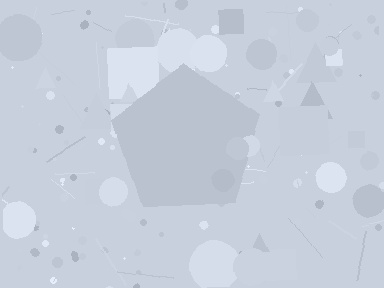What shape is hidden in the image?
A pentagon is hidden in the image.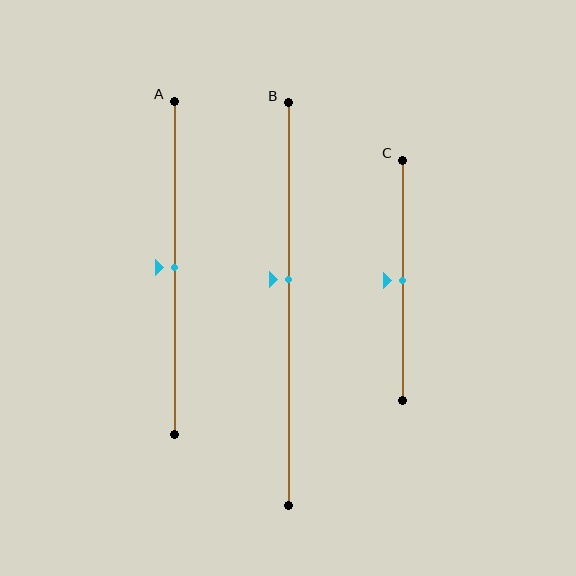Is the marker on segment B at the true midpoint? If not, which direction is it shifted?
No, the marker on segment B is shifted upward by about 6% of the segment length.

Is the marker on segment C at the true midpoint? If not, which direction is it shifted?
Yes, the marker on segment C is at the true midpoint.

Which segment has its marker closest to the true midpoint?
Segment A has its marker closest to the true midpoint.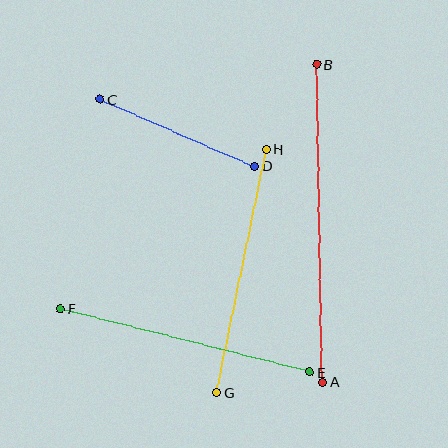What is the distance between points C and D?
The distance is approximately 168 pixels.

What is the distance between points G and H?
The distance is approximately 248 pixels.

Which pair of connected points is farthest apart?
Points A and B are farthest apart.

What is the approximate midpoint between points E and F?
The midpoint is at approximately (185, 340) pixels.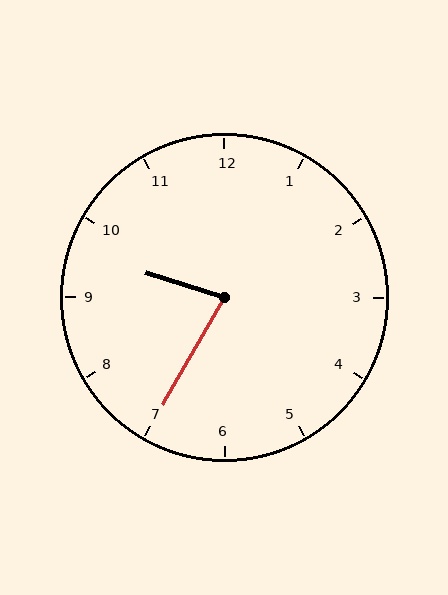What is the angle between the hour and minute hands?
Approximately 78 degrees.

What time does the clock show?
9:35.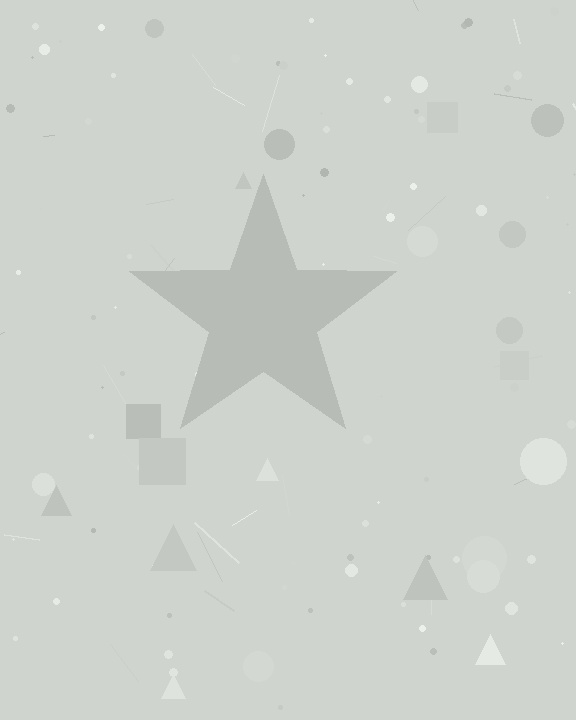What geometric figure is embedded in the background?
A star is embedded in the background.